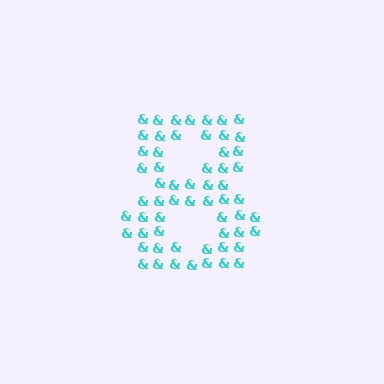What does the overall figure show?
The overall figure shows the digit 8.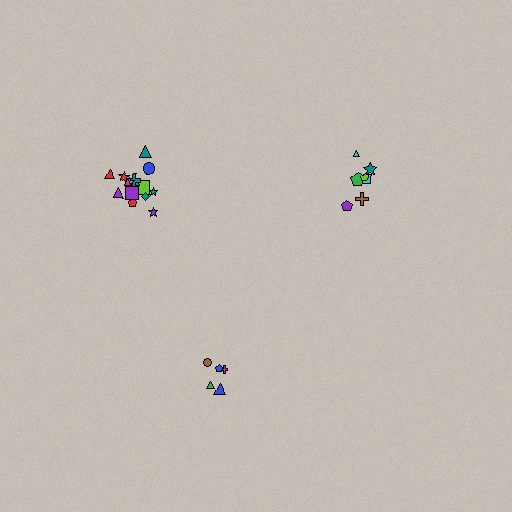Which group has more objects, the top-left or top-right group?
The top-left group.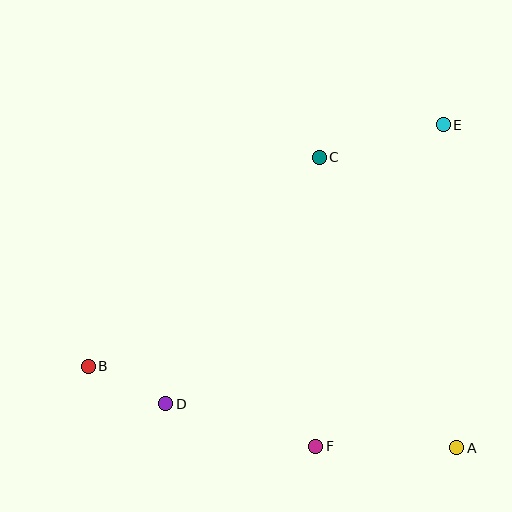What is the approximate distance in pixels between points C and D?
The distance between C and D is approximately 290 pixels.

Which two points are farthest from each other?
Points B and E are farthest from each other.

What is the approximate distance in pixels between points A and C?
The distance between A and C is approximately 321 pixels.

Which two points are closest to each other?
Points B and D are closest to each other.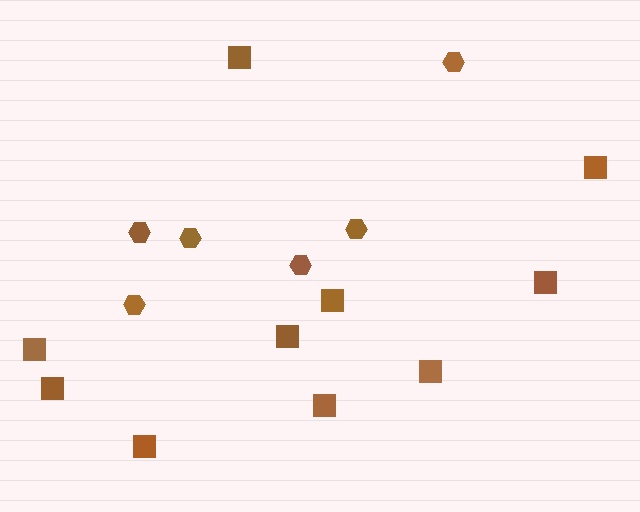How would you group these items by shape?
There are 2 groups: one group of squares (10) and one group of hexagons (6).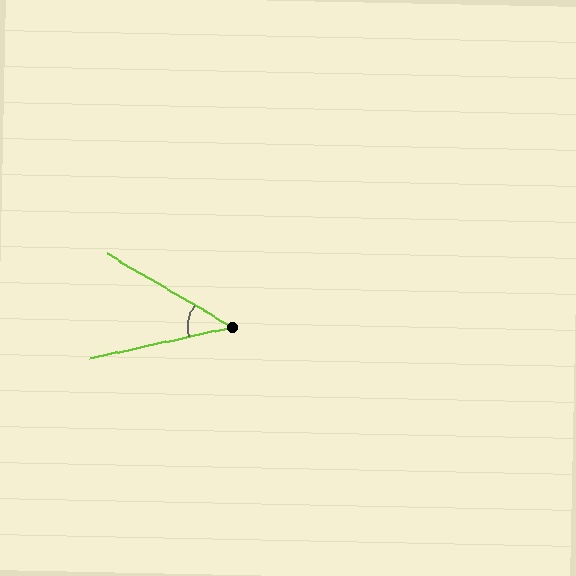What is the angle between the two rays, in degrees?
Approximately 42 degrees.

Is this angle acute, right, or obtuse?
It is acute.